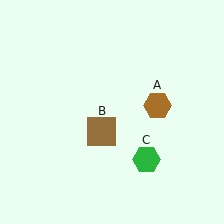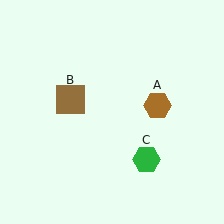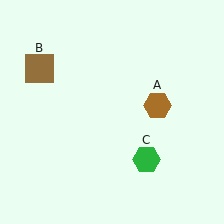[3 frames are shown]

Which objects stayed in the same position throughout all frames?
Brown hexagon (object A) and green hexagon (object C) remained stationary.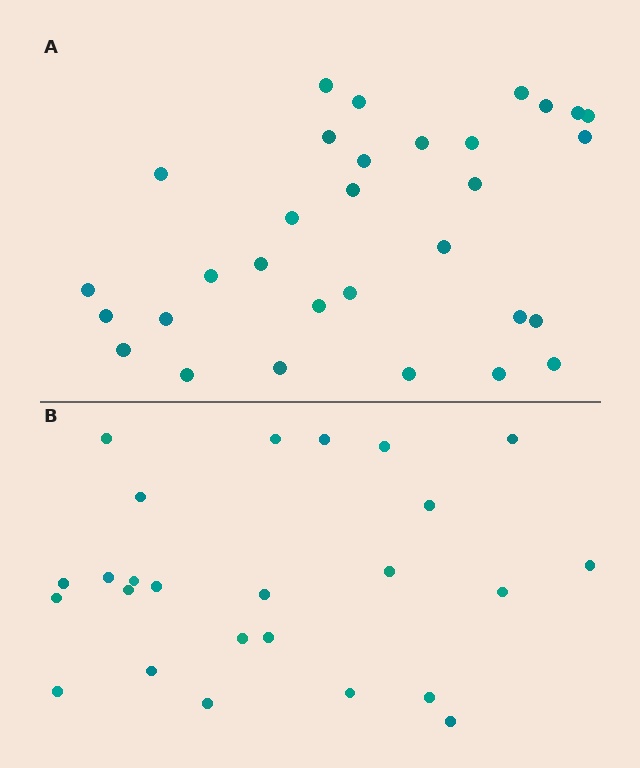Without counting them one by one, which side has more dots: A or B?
Region A (the top region) has more dots.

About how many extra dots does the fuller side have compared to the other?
Region A has about 6 more dots than region B.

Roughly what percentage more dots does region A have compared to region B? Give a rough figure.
About 25% more.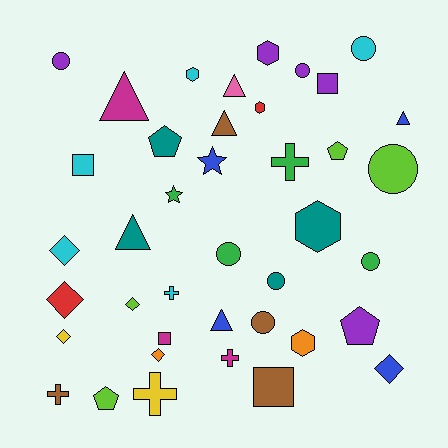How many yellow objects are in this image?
There are 2 yellow objects.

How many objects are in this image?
There are 40 objects.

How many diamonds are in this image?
There are 6 diamonds.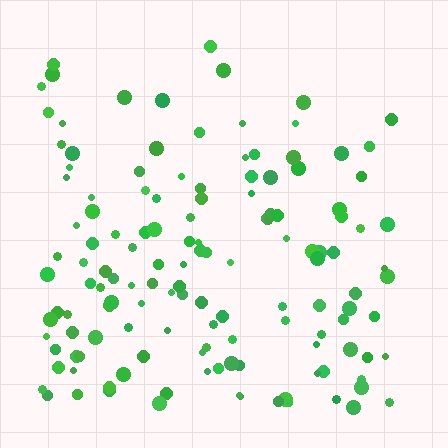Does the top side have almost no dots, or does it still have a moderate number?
Still a moderate number, just noticeably fewer than the bottom.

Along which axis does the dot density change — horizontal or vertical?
Vertical.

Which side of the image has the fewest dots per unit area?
The top.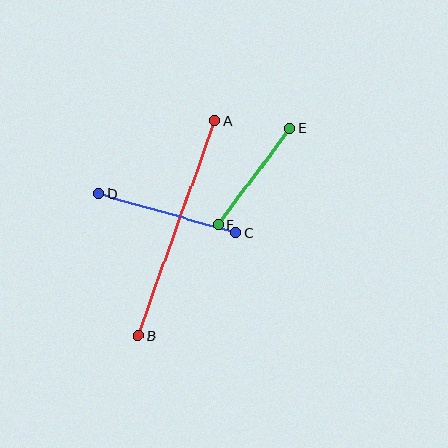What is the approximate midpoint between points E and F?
The midpoint is at approximately (254, 177) pixels.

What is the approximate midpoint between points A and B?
The midpoint is at approximately (177, 228) pixels.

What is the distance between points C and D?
The distance is approximately 142 pixels.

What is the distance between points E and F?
The distance is approximately 120 pixels.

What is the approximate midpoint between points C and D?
The midpoint is at approximately (167, 213) pixels.